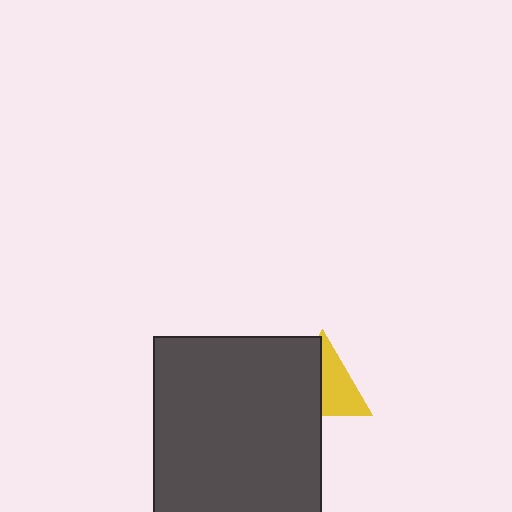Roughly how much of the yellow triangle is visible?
About half of it is visible (roughly 52%).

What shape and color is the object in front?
The object in front is a dark gray rectangle.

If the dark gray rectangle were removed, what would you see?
You would see the complete yellow triangle.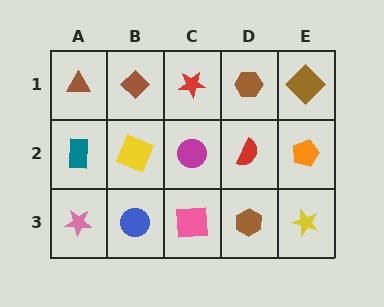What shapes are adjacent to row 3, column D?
A red semicircle (row 2, column D), a pink square (row 3, column C), a yellow star (row 3, column E).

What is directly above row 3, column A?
A teal rectangle.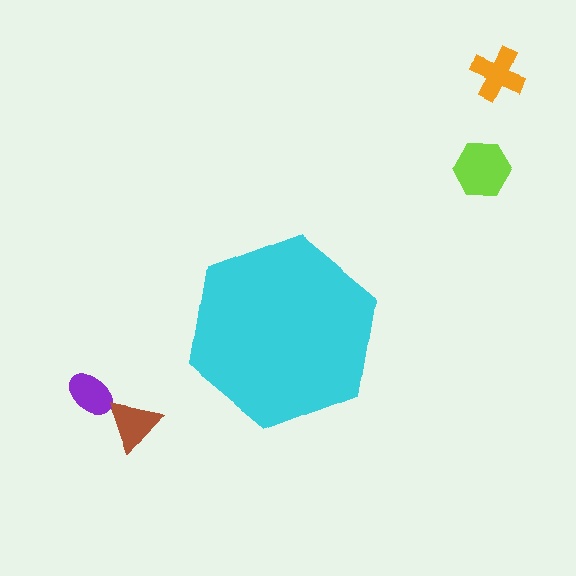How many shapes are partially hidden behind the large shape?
0 shapes are partially hidden.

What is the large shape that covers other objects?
A cyan hexagon.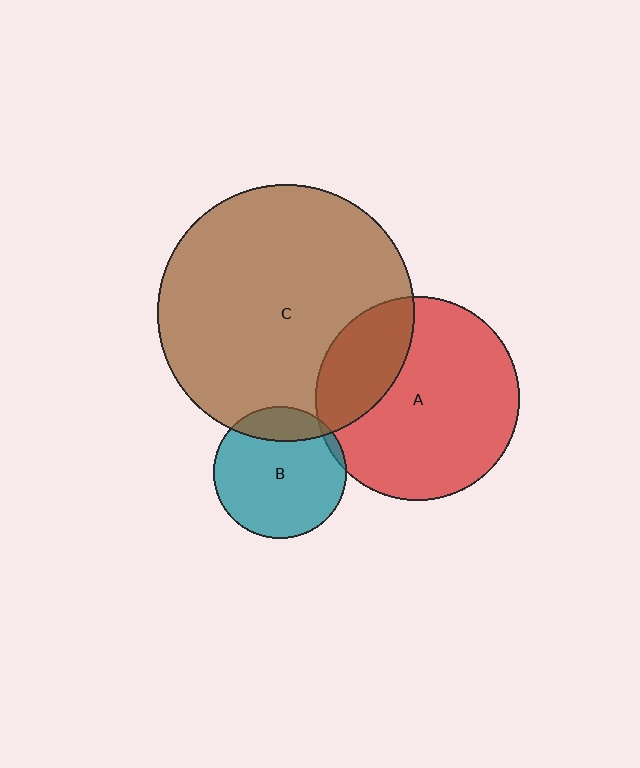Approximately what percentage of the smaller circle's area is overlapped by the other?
Approximately 5%.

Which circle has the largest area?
Circle C (brown).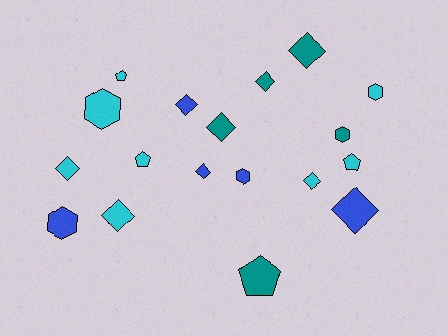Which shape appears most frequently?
Diamond, with 9 objects.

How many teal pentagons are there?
There is 1 teal pentagon.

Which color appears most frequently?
Cyan, with 8 objects.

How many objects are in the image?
There are 18 objects.